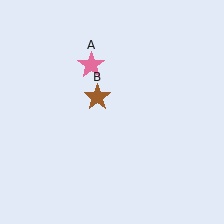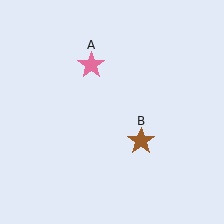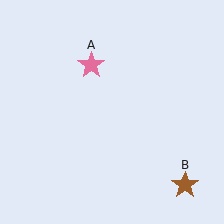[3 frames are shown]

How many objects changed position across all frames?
1 object changed position: brown star (object B).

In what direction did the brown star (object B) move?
The brown star (object B) moved down and to the right.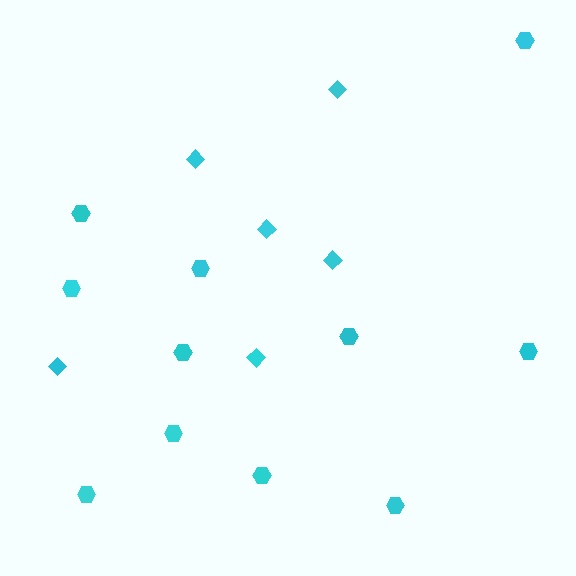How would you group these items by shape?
There are 2 groups: one group of diamonds (6) and one group of hexagons (11).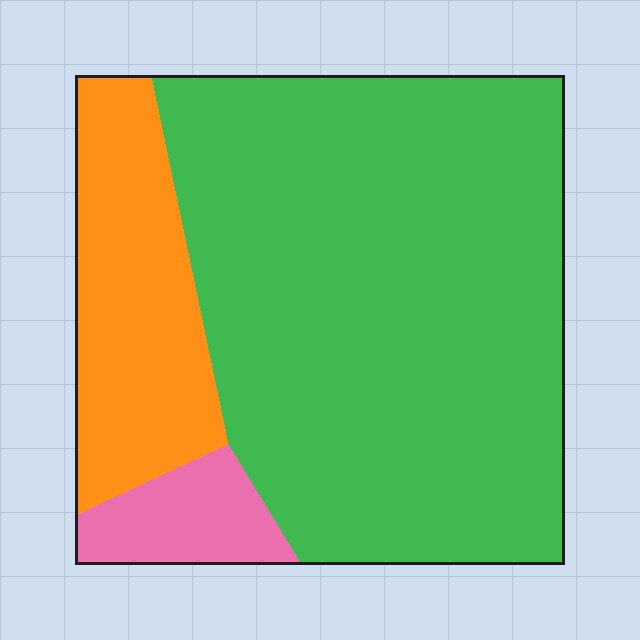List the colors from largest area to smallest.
From largest to smallest: green, orange, pink.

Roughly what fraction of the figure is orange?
Orange takes up about one fifth (1/5) of the figure.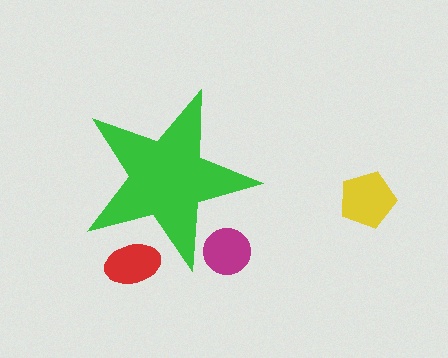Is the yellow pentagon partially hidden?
No, the yellow pentagon is fully visible.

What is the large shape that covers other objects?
A green star.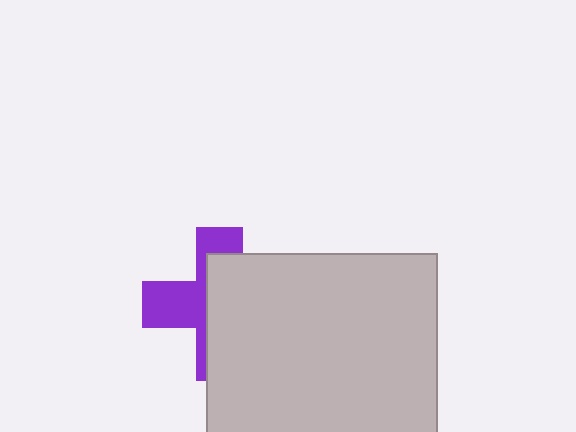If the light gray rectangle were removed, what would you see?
You would see the complete purple cross.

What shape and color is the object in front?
The object in front is a light gray rectangle.